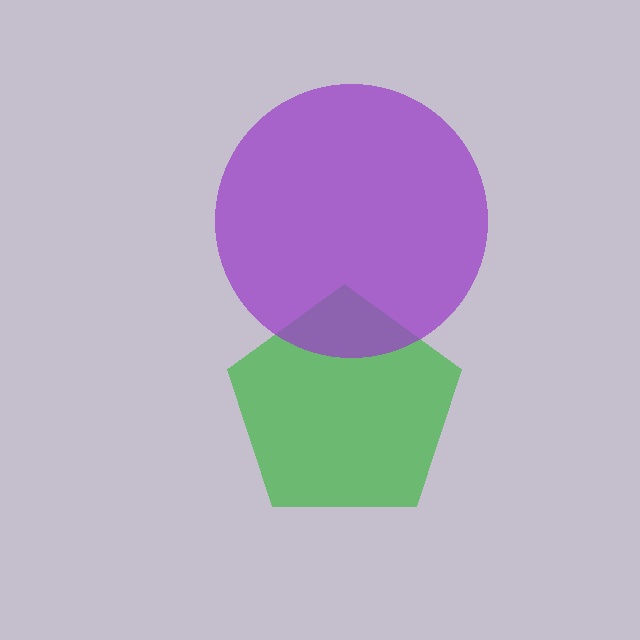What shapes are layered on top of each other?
The layered shapes are: a green pentagon, a purple circle.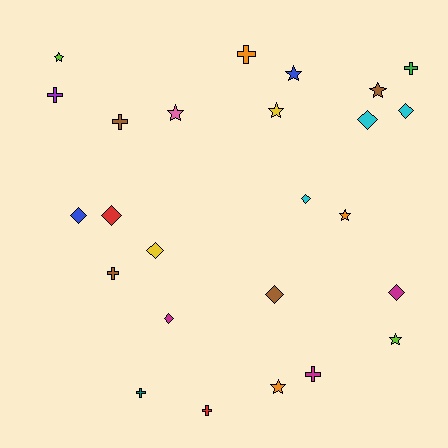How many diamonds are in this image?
There are 9 diamonds.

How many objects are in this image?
There are 25 objects.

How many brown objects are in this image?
There are 4 brown objects.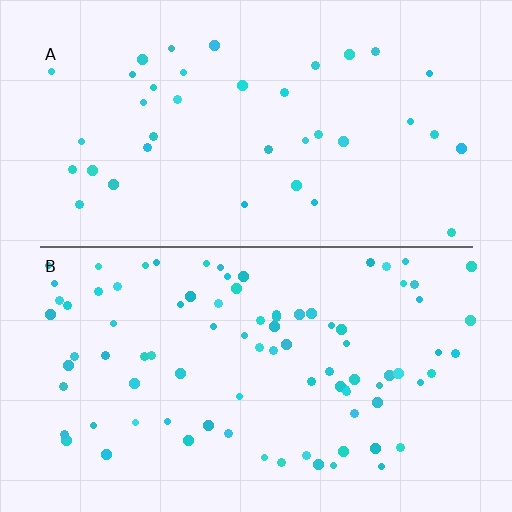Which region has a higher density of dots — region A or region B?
B (the bottom).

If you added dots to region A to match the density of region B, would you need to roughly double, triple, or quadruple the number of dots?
Approximately double.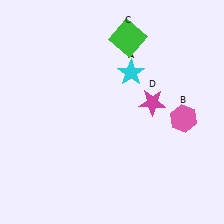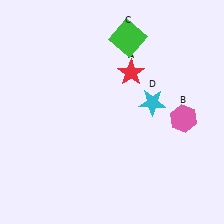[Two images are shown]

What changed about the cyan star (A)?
In Image 1, A is cyan. In Image 2, it changed to red.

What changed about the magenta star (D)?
In Image 1, D is magenta. In Image 2, it changed to cyan.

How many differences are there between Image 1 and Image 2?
There are 2 differences between the two images.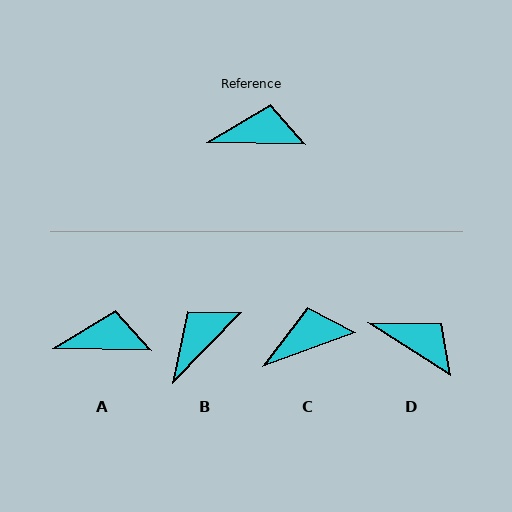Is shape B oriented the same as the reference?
No, it is off by about 48 degrees.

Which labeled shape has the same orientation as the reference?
A.